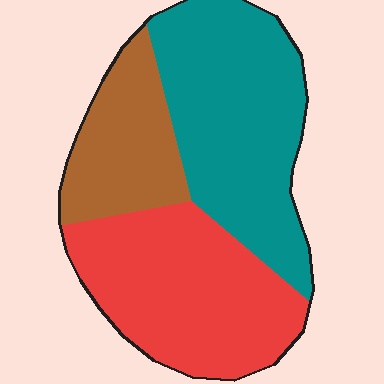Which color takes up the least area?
Brown, at roughly 20%.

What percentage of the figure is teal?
Teal covers around 40% of the figure.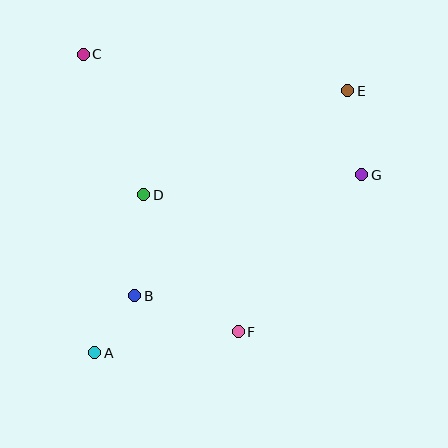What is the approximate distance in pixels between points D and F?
The distance between D and F is approximately 166 pixels.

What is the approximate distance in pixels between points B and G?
The distance between B and G is approximately 257 pixels.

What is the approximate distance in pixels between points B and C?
The distance between B and C is approximately 247 pixels.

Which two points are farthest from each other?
Points A and E are farthest from each other.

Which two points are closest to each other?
Points A and B are closest to each other.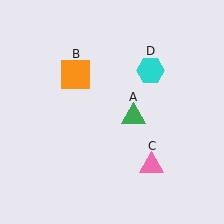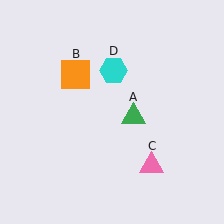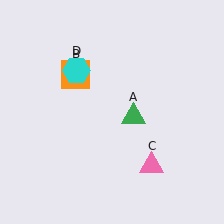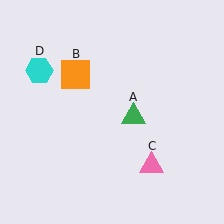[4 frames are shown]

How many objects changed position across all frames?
1 object changed position: cyan hexagon (object D).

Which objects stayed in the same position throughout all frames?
Green triangle (object A) and orange square (object B) and pink triangle (object C) remained stationary.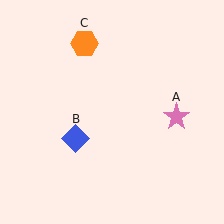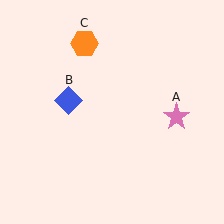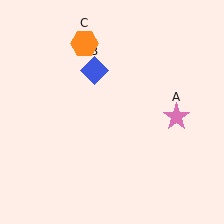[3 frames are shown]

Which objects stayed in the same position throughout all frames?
Pink star (object A) and orange hexagon (object C) remained stationary.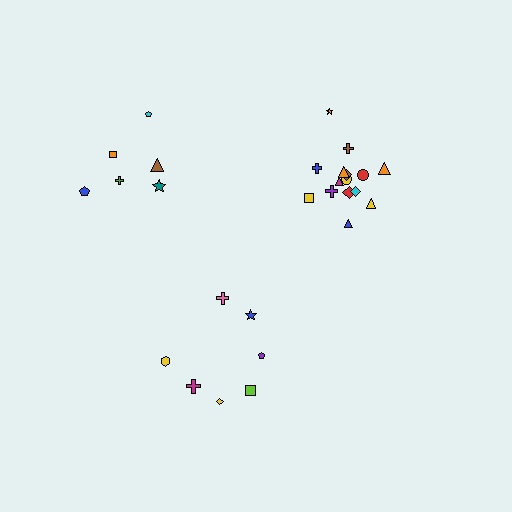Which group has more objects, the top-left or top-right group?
The top-right group.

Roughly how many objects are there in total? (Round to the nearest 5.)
Roughly 30 objects in total.